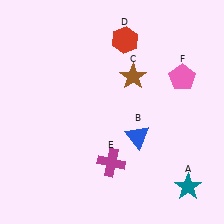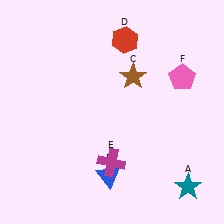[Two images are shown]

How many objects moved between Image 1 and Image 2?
1 object moved between the two images.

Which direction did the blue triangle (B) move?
The blue triangle (B) moved down.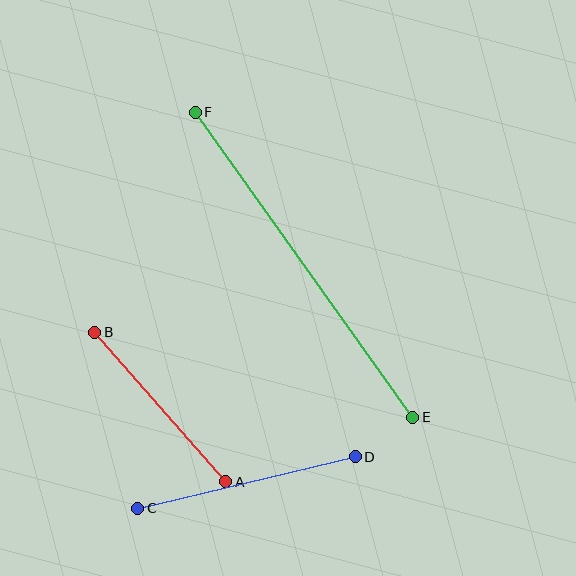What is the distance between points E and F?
The distance is approximately 375 pixels.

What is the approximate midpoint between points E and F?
The midpoint is at approximately (304, 265) pixels.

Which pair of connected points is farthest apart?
Points E and F are farthest apart.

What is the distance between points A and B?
The distance is approximately 199 pixels.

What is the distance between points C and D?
The distance is approximately 223 pixels.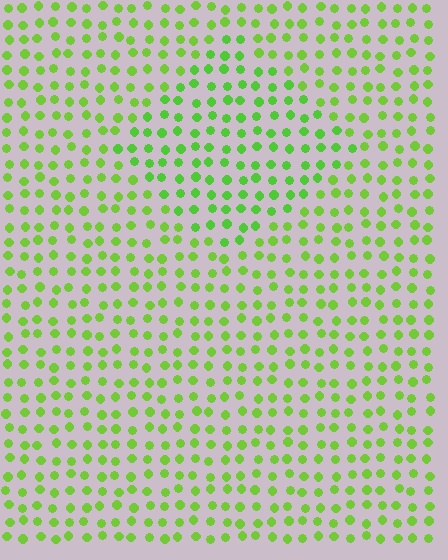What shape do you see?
I see a diamond.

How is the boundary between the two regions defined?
The boundary is defined purely by a slight shift in hue (about 15 degrees). Spacing, size, and orientation are identical on both sides.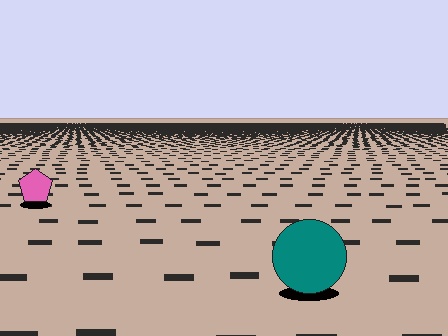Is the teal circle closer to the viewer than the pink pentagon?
Yes. The teal circle is closer — you can tell from the texture gradient: the ground texture is coarser near it.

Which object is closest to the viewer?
The teal circle is closest. The texture marks near it are larger and more spread out.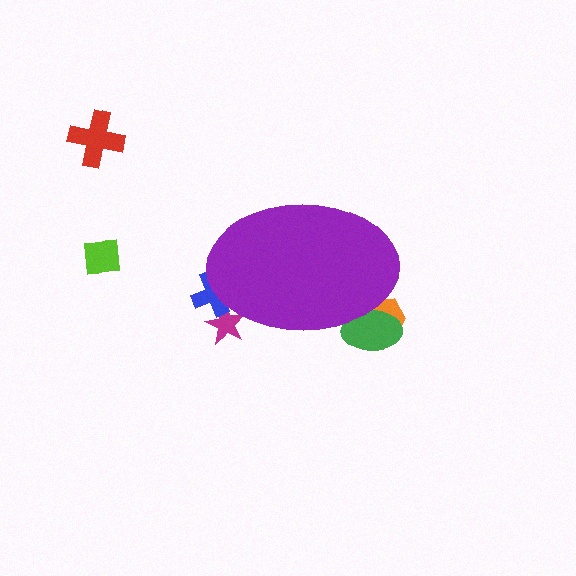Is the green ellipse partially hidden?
Yes, the green ellipse is partially hidden behind the purple ellipse.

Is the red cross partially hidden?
No, the red cross is fully visible.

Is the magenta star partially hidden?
Yes, the magenta star is partially hidden behind the purple ellipse.